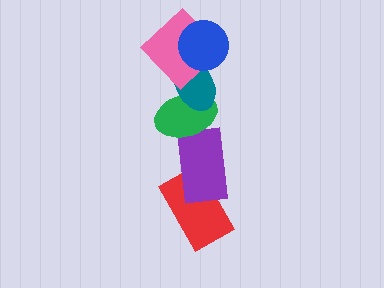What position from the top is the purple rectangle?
The purple rectangle is 5th from the top.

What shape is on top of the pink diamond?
The blue circle is on top of the pink diamond.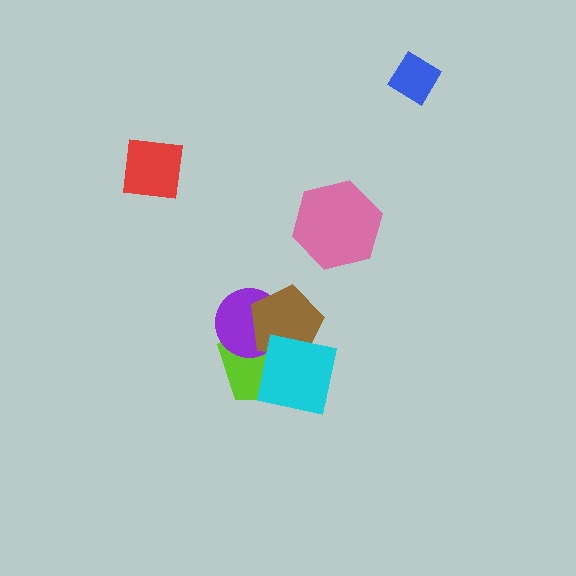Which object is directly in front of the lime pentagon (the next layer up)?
The purple circle is directly in front of the lime pentagon.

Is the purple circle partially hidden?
Yes, it is partially covered by another shape.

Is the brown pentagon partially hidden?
Yes, it is partially covered by another shape.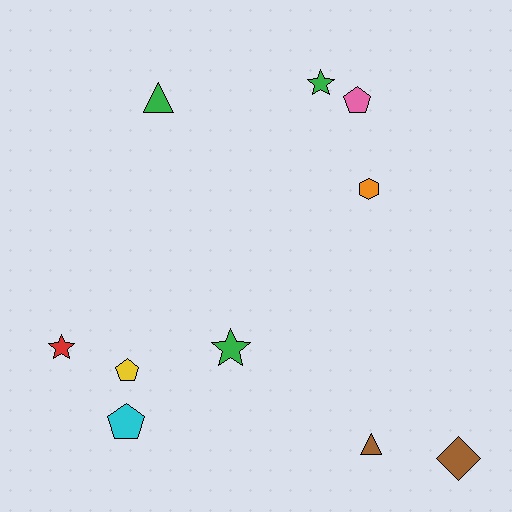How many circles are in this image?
There are no circles.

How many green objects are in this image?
There are 3 green objects.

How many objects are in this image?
There are 10 objects.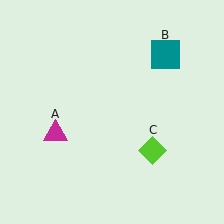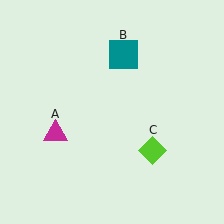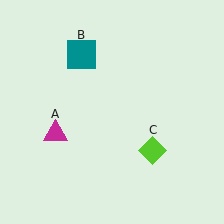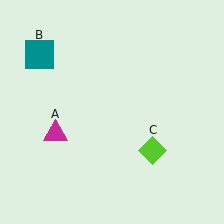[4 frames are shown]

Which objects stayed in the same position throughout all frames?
Magenta triangle (object A) and lime diamond (object C) remained stationary.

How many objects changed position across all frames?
1 object changed position: teal square (object B).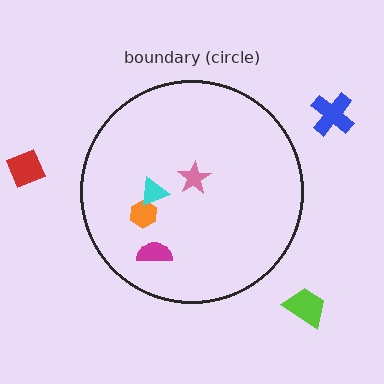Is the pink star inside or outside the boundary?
Inside.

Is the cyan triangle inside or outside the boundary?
Inside.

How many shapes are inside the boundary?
4 inside, 3 outside.